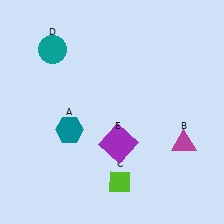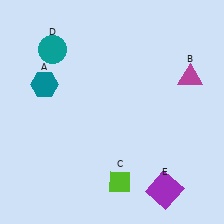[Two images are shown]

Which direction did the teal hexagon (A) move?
The teal hexagon (A) moved up.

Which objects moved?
The objects that moved are: the teal hexagon (A), the magenta triangle (B), the purple square (E).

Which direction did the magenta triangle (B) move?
The magenta triangle (B) moved up.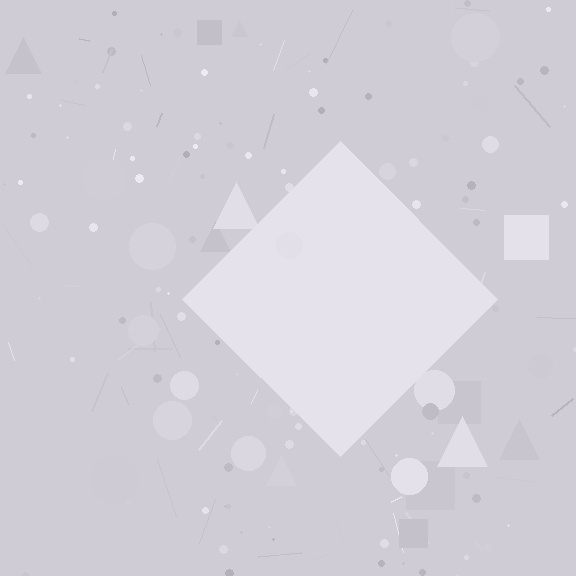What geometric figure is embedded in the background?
A diamond is embedded in the background.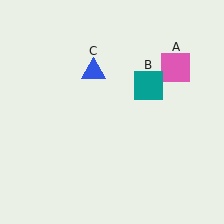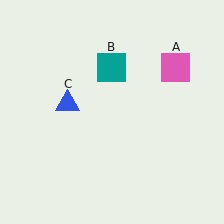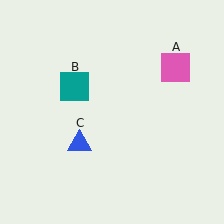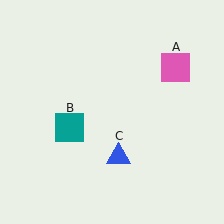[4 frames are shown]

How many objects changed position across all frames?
2 objects changed position: teal square (object B), blue triangle (object C).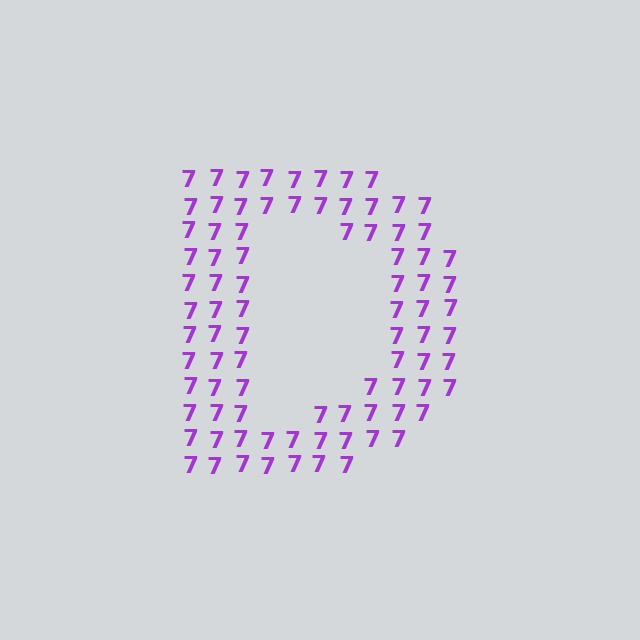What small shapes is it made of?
It is made of small digit 7's.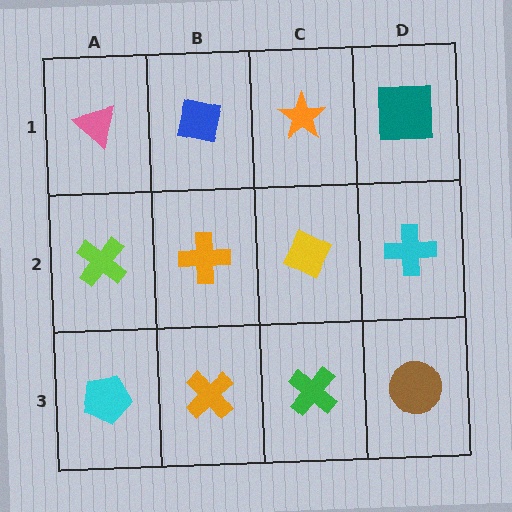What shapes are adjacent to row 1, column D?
A cyan cross (row 2, column D), an orange star (row 1, column C).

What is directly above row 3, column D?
A cyan cross.